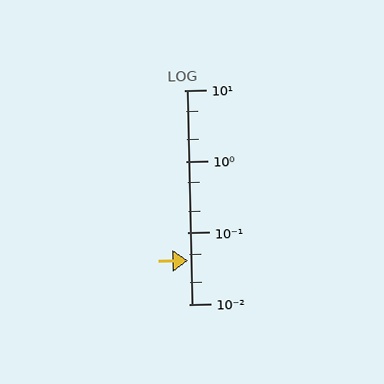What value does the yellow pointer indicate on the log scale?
The pointer indicates approximately 0.041.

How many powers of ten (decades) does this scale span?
The scale spans 3 decades, from 0.01 to 10.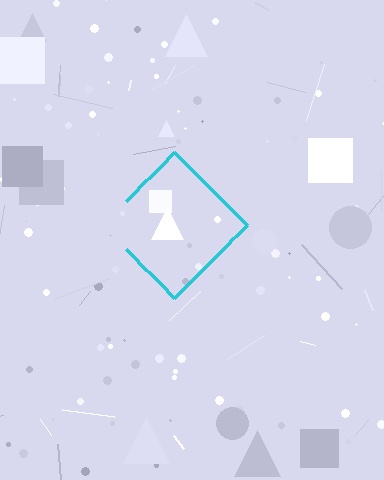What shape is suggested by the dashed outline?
The dashed outline suggests a diamond.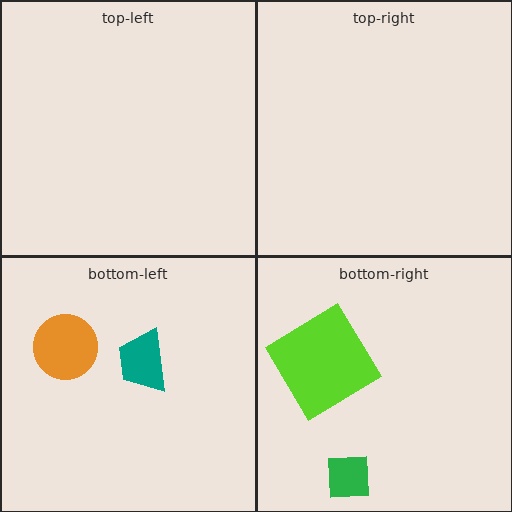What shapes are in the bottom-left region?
The orange circle, the teal trapezoid.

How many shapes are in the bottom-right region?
2.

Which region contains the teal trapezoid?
The bottom-left region.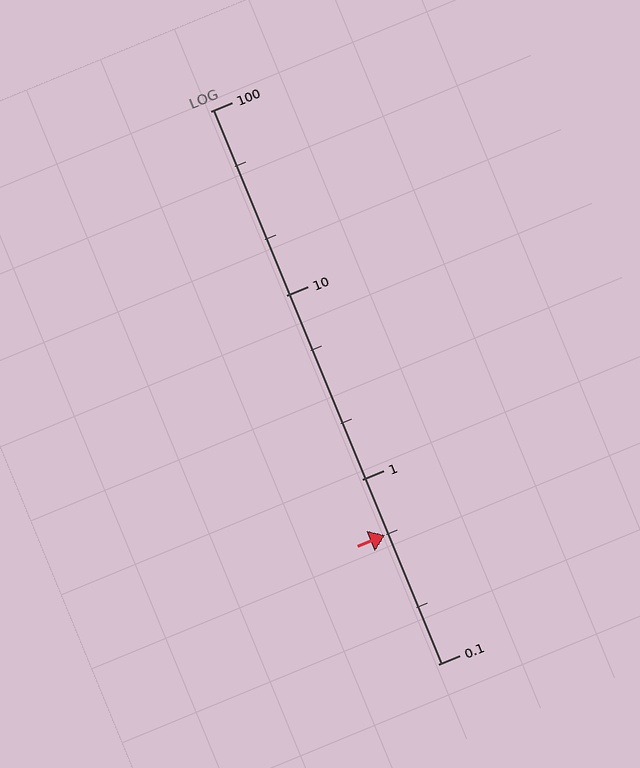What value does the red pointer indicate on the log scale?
The pointer indicates approximately 0.5.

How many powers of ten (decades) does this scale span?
The scale spans 3 decades, from 0.1 to 100.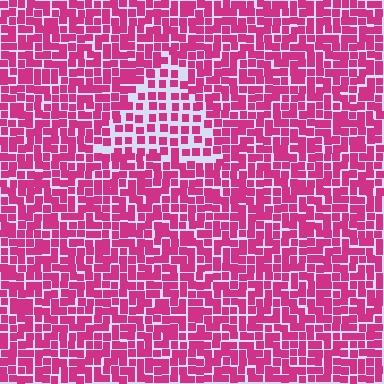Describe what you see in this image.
The image contains small magenta elements arranged at two different densities. A triangle-shaped region is visible where the elements are less densely packed than the surrounding area.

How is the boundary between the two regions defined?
The boundary is defined by a change in element density (approximately 1.7x ratio). All elements are the same color, size, and shape.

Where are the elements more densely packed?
The elements are more densely packed outside the triangle boundary.